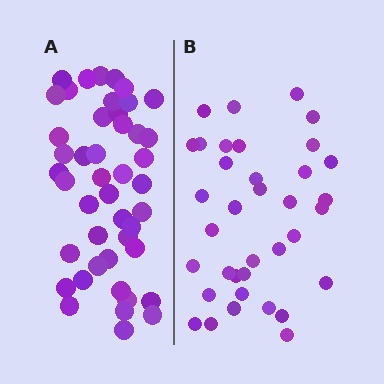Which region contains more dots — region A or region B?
Region A (the left region) has more dots.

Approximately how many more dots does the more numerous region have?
Region A has roughly 8 or so more dots than region B.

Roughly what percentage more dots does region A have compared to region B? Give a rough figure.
About 25% more.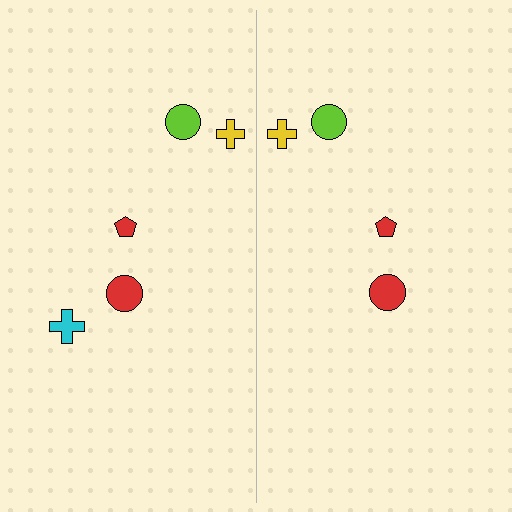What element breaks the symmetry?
A cyan cross is missing from the right side.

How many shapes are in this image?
There are 9 shapes in this image.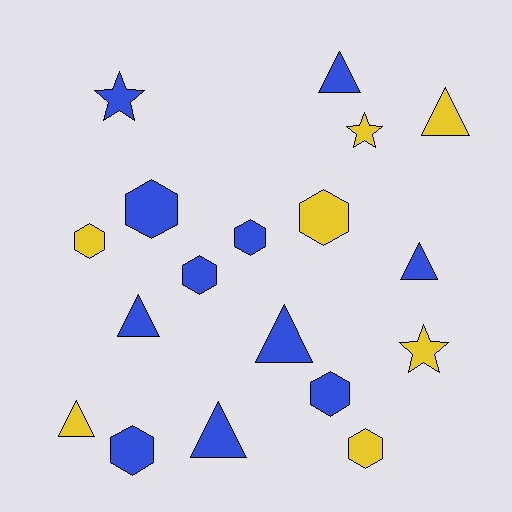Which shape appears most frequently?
Hexagon, with 8 objects.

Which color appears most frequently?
Blue, with 11 objects.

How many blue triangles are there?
There are 5 blue triangles.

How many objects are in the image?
There are 18 objects.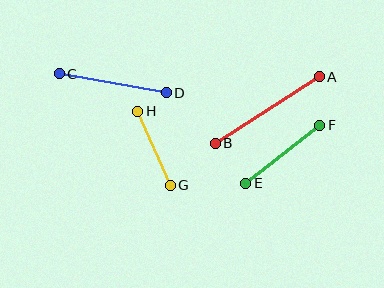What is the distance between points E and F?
The distance is approximately 94 pixels.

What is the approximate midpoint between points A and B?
The midpoint is at approximately (267, 110) pixels.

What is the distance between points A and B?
The distance is approximately 123 pixels.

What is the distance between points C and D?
The distance is approximately 109 pixels.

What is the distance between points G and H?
The distance is approximately 81 pixels.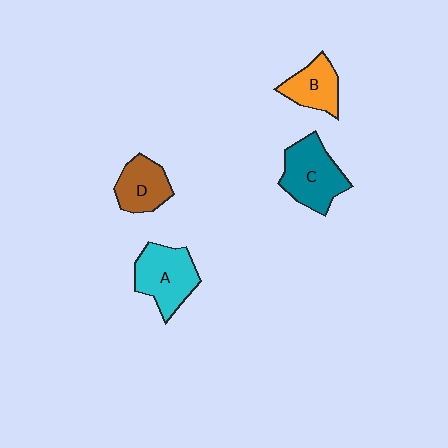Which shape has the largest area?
Shape C (teal).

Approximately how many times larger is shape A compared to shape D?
Approximately 1.3 times.